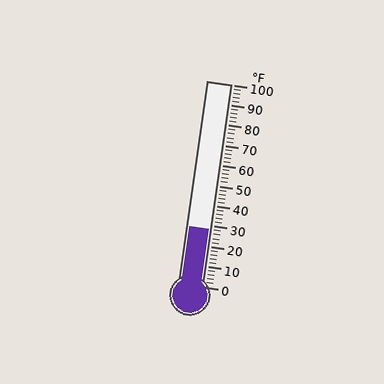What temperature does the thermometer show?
The thermometer shows approximately 28°F.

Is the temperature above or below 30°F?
The temperature is below 30°F.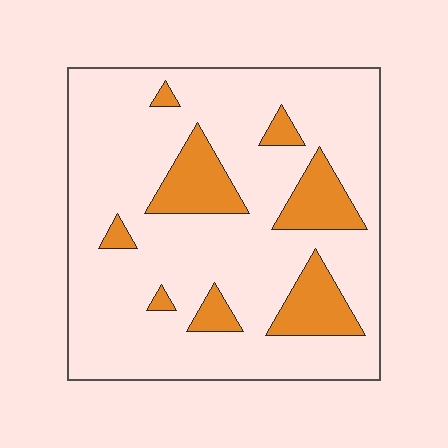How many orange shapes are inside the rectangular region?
8.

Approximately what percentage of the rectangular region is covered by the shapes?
Approximately 20%.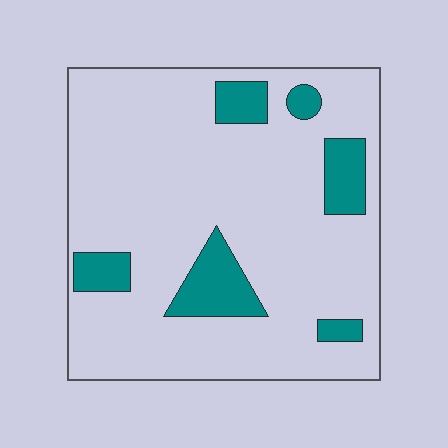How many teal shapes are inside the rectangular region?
6.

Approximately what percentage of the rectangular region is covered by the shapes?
Approximately 15%.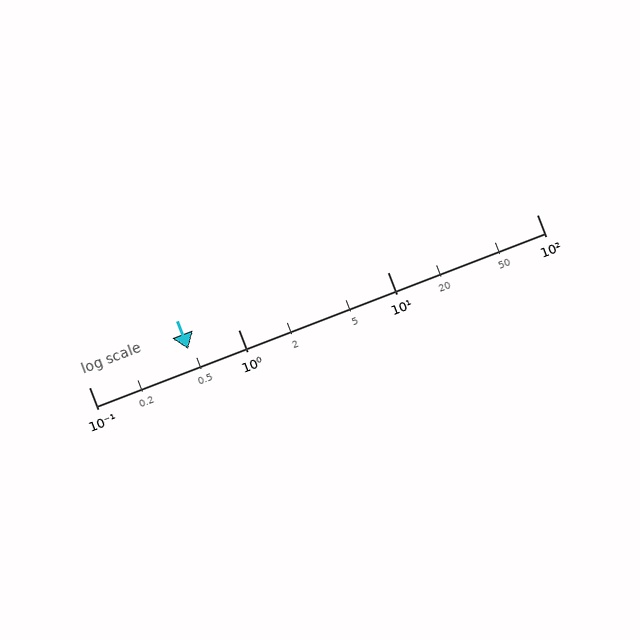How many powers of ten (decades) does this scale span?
The scale spans 3 decades, from 0.1 to 100.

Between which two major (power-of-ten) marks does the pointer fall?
The pointer is between 0.1 and 1.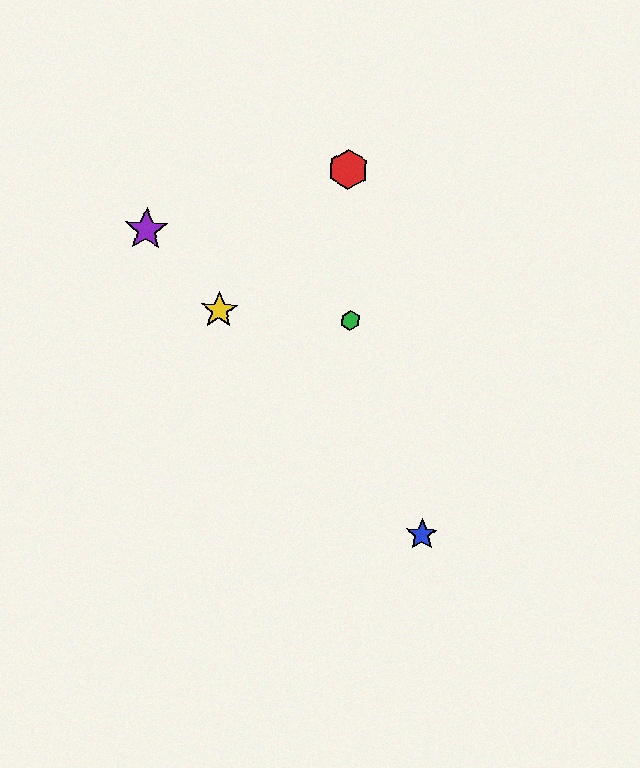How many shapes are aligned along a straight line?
3 shapes (the blue star, the yellow star, the purple star) are aligned along a straight line.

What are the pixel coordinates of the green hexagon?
The green hexagon is at (350, 321).